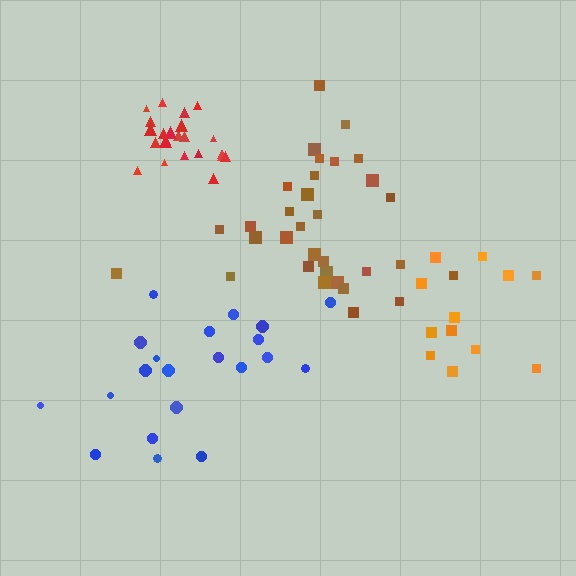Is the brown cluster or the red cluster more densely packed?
Red.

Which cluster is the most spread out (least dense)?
Blue.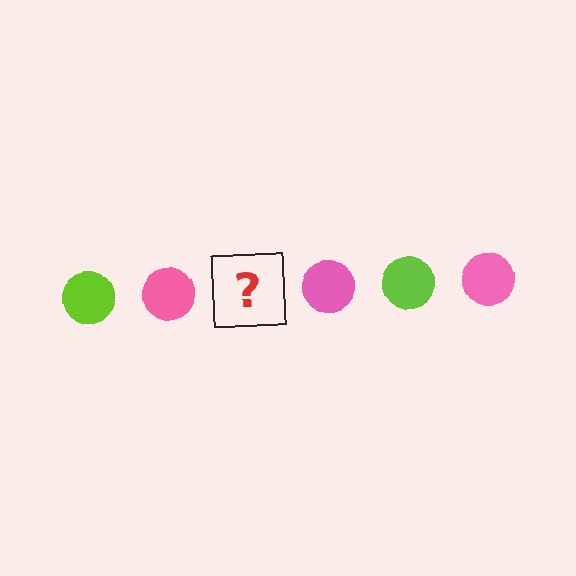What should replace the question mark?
The question mark should be replaced with a lime circle.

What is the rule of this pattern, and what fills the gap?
The rule is that the pattern cycles through lime, pink circles. The gap should be filled with a lime circle.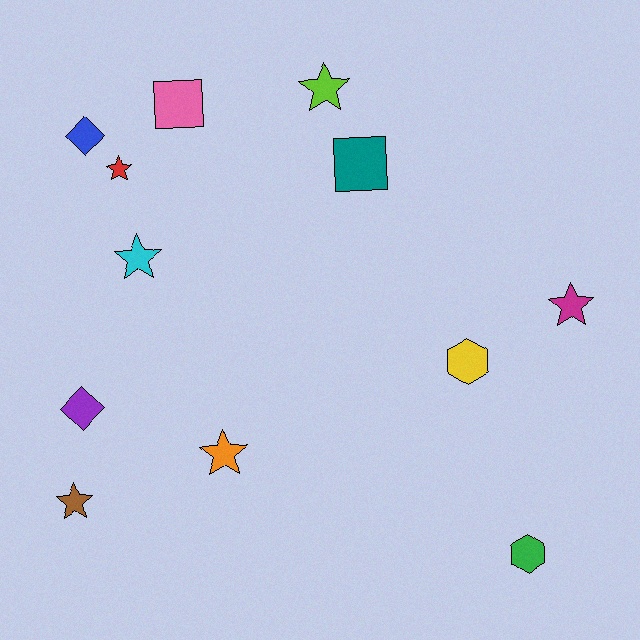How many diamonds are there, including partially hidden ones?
There are 2 diamonds.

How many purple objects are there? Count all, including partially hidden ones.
There is 1 purple object.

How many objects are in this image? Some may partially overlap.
There are 12 objects.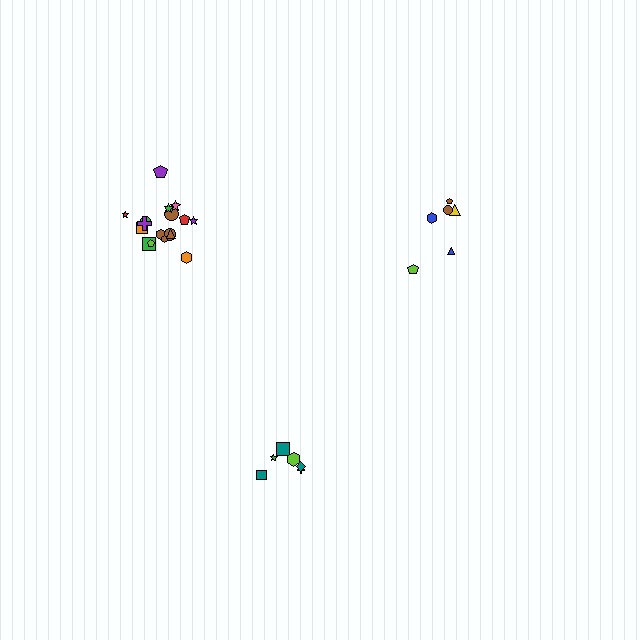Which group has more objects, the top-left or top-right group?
The top-left group.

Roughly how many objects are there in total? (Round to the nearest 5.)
Roughly 30 objects in total.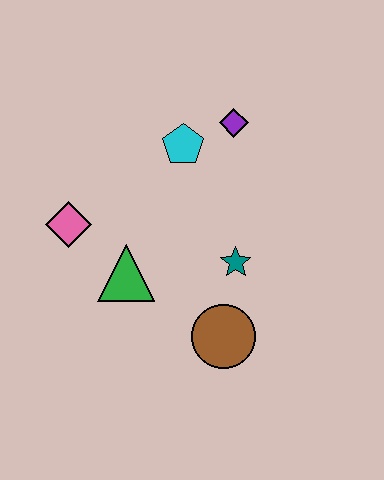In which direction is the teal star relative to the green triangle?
The teal star is to the right of the green triangle.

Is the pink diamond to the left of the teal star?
Yes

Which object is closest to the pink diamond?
The green triangle is closest to the pink diamond.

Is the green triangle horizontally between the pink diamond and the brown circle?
Yes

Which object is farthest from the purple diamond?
The brown circle is farthest from the purple diamond.